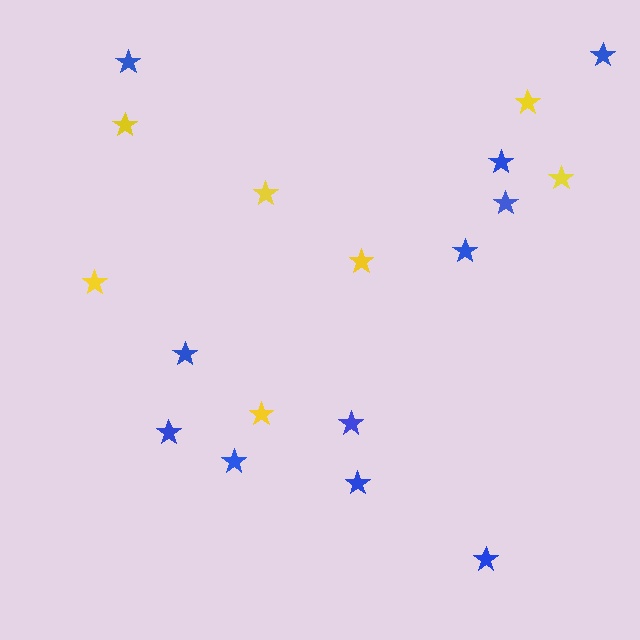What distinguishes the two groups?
There are 2 groups: one group of yellow stars (7) and one group of blue stars (11).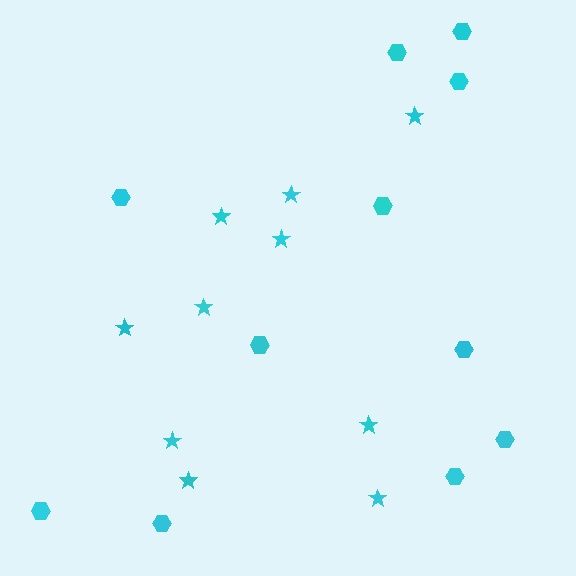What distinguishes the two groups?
There are 2 groups: one group of hexagons (11) and one group of stars (10).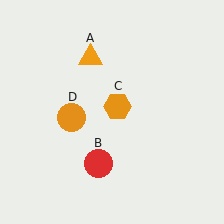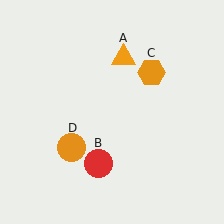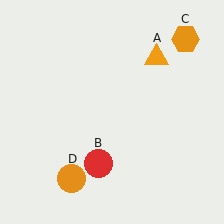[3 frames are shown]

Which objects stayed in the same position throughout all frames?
Red circle (object B) remained stationary.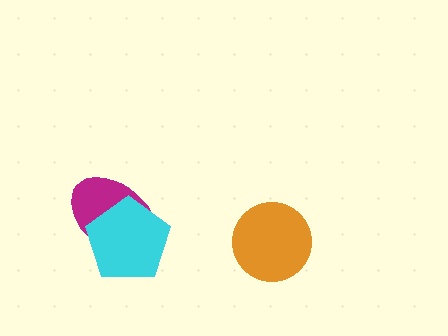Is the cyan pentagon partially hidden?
No, no other shape covers it.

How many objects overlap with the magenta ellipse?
1 object overlaps with the magenta ellipse.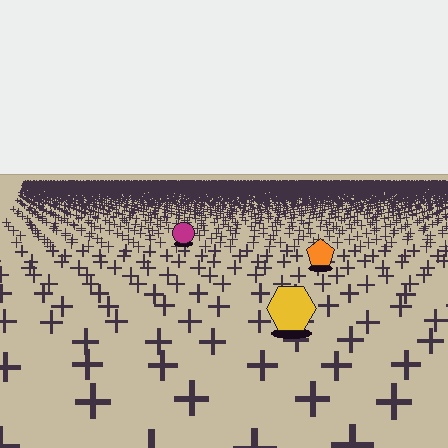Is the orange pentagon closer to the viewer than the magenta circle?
Yes. The orange pentagon is closer — you can tell from the texture gradient: the ground texture is coarser near it.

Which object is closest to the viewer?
The yellow hexagon is closest. The texture marks near it are larger and more spread out.